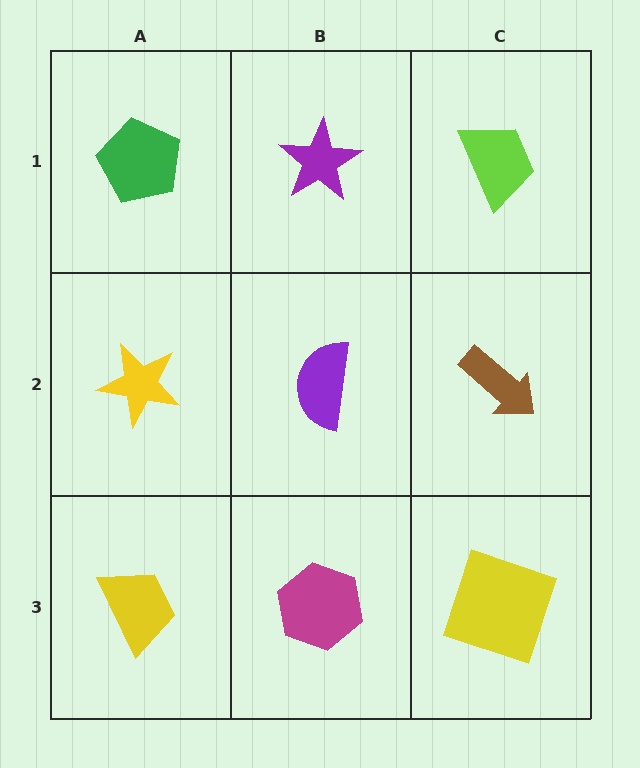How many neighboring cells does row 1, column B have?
3.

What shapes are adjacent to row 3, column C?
A brown arrow (row 2, column C), a magenta hexagon (row 3, column B).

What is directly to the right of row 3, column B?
A yellow square.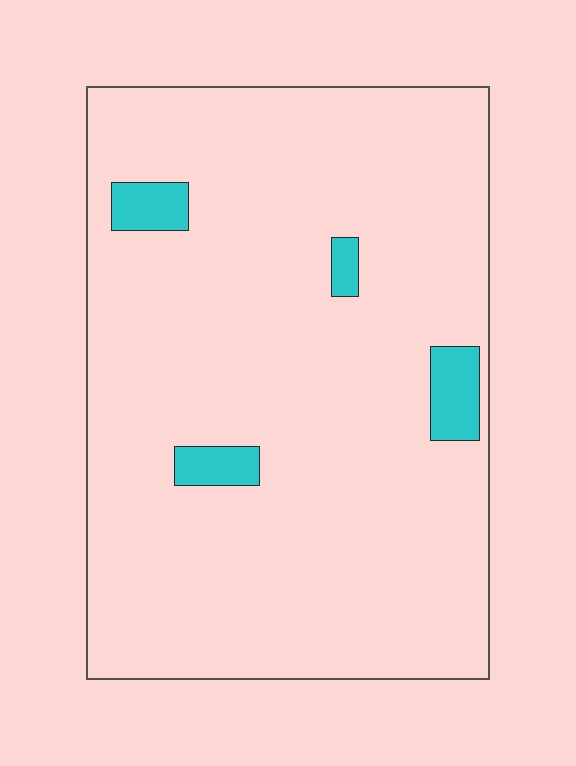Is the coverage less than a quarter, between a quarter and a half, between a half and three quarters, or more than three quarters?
Less than a quarter.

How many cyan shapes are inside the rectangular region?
4.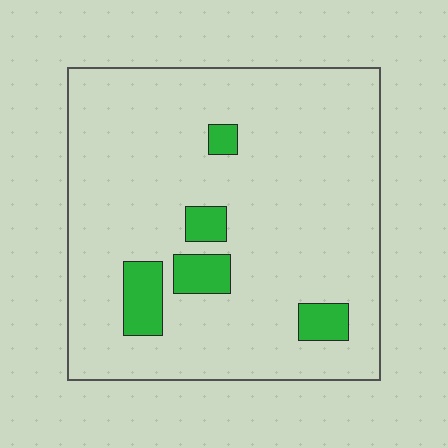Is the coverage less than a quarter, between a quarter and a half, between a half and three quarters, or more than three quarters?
Less than a quarter.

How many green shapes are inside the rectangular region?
5.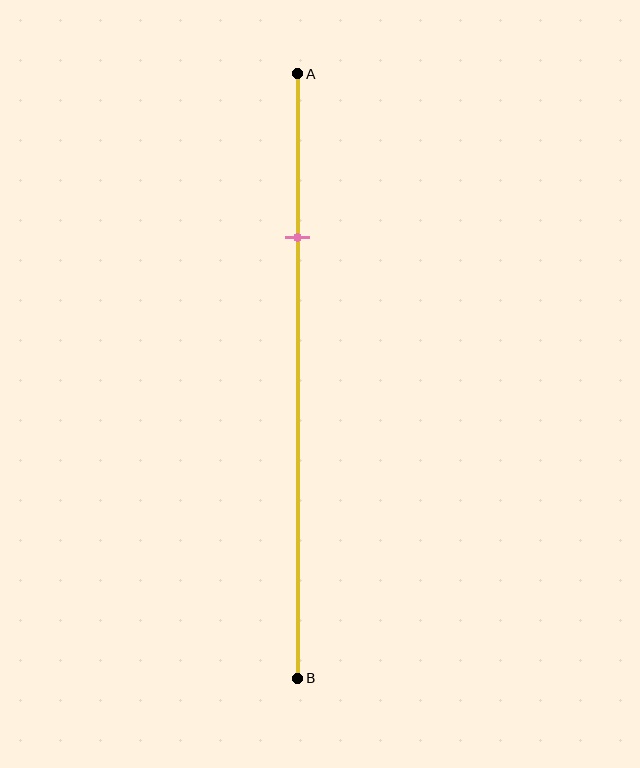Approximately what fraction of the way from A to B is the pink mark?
The pink mark is approximately 25% of the way from A to B.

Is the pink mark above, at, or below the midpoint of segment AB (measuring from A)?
The pink mark is above the midpoint of segment AB.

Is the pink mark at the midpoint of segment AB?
No, the mark is at about 25% from A, not at the 50% midpoint.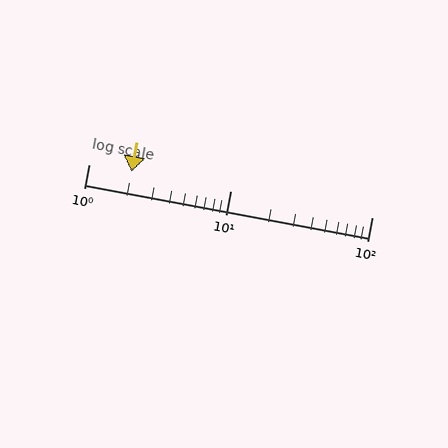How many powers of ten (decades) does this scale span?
The scale spans 2 decades, from 1 to 100.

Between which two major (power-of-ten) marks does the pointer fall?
The pointer is between 1 and 10.